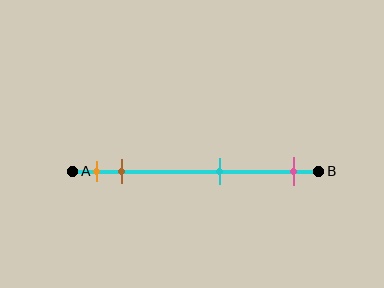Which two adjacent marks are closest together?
The orange and brown marks are the closest adjacent pair.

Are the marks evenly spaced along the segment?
No, the marks are not evenly spaced.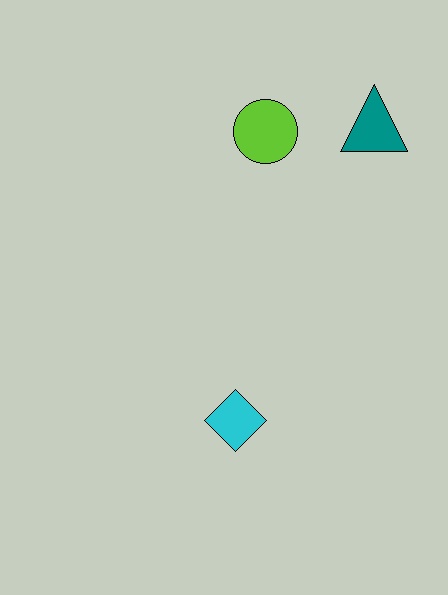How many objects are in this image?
There are 3 objects.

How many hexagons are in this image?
There are no hexagons.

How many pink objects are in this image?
There are no pink objects.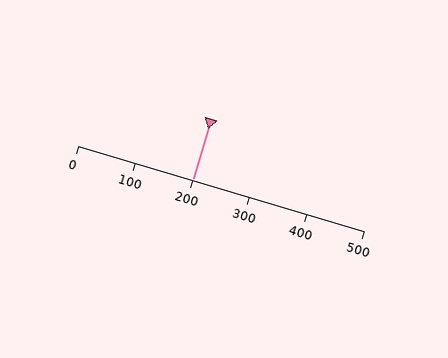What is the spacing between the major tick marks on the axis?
The major ticks are spaced 100 apart.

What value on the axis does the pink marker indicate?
The marker indicates approximately 200.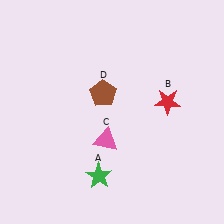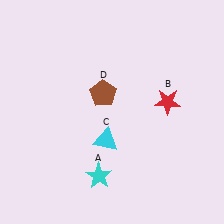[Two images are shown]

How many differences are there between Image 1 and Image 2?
There are 2 differences between the two images.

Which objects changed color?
A changed from green to cyan. C changed from pink to cyan.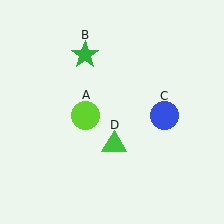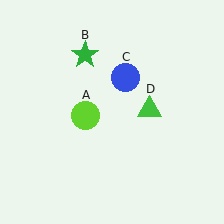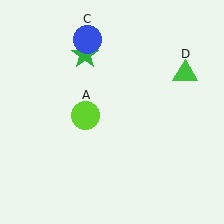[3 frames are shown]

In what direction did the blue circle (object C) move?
The blue circle (object C) moved up and to the left.